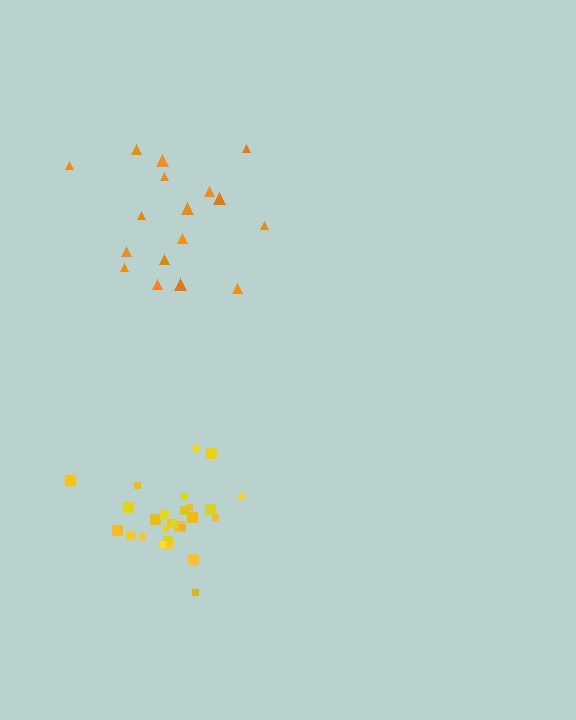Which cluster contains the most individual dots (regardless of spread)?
Yellow (27).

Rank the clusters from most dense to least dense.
yellow, orange.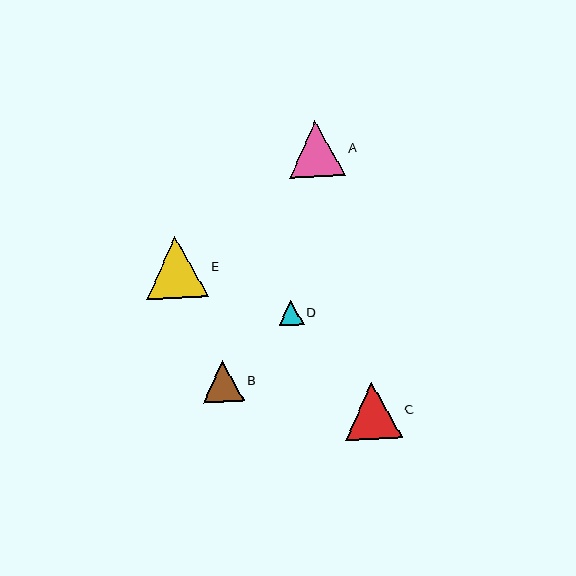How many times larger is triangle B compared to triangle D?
Triangle B is approximately 1.6 times the size of triangle D.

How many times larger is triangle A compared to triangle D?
Triangle A is approximately 2.2 times the size of triangle D.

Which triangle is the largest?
Triangle E is the largest with a size of approximately 62 pixels.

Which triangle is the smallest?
Triangle D is the smallest with a size of approximately 25 pixels.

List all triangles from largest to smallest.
From largest to smallest: E, C, A, B, D.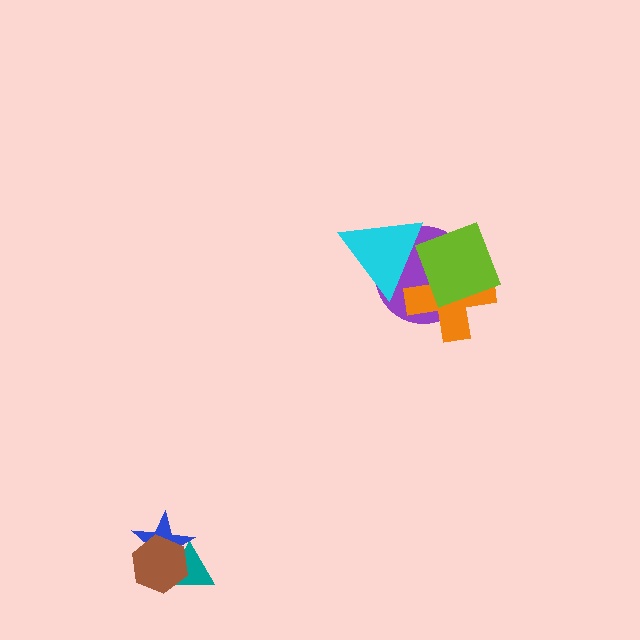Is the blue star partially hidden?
Yes, it is partially covered by another shape.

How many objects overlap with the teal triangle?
2 objects overlap with the teal triangle.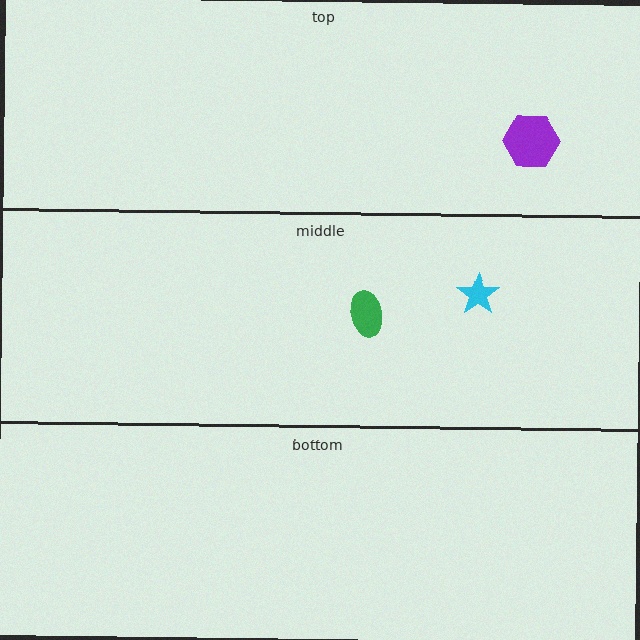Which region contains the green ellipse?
The middle region.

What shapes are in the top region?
The purple hexagon.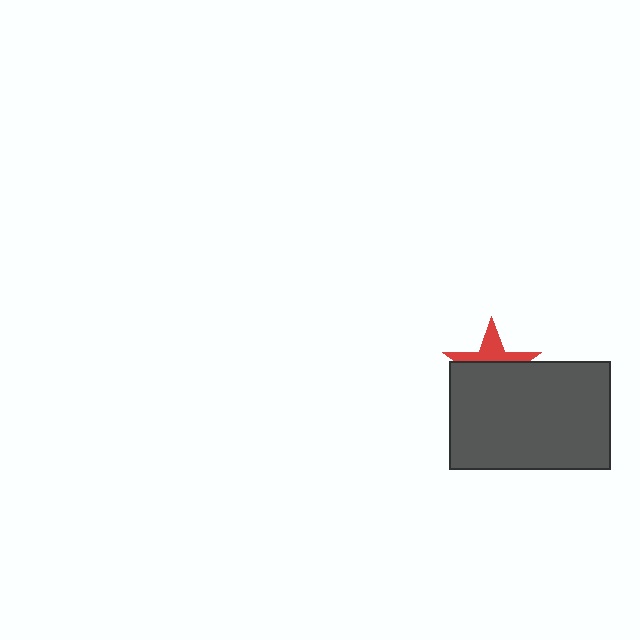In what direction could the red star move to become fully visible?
The red star could move up. That would shift it out from behind the dark gray rectangle entirely.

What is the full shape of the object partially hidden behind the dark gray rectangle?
The partially hidden object is a red star.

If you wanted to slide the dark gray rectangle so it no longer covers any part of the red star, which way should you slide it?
Slide it down — that is the most direct way to separate the two shapes.